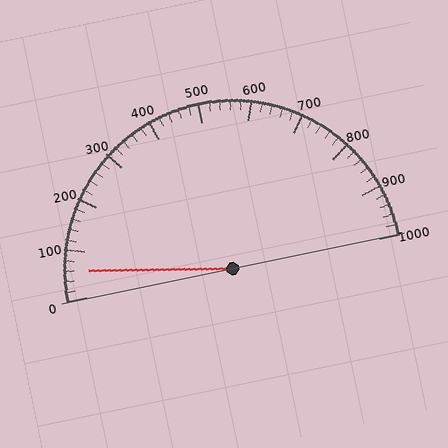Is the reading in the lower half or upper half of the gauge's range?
The reading is in the lower half of the range (0 to 1000).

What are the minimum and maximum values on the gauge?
The gauge ranges from 0 to 1000.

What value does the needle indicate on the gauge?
The needle indicates approximately 60.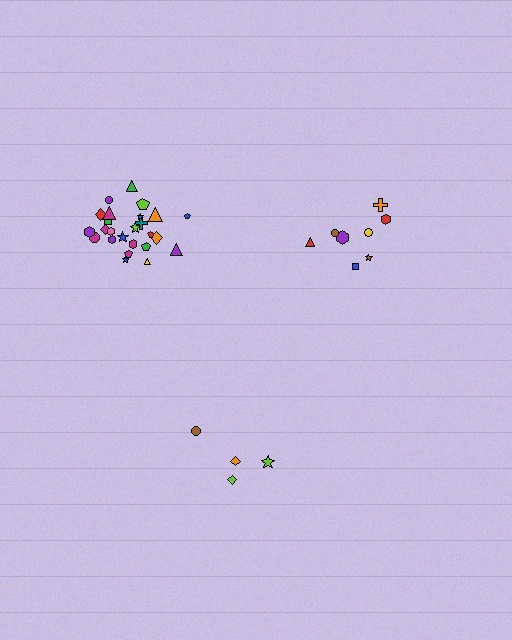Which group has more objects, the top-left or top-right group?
The top-left group.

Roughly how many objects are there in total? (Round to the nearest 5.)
Roughly 35 objects in total.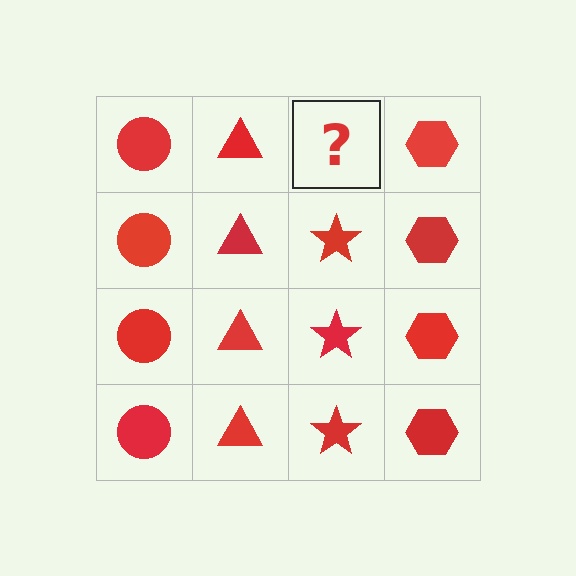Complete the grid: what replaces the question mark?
The question mark should be replaced with a red star.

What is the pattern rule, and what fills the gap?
The rule is that each column has a consistent shape. The gap should be filled with a red star.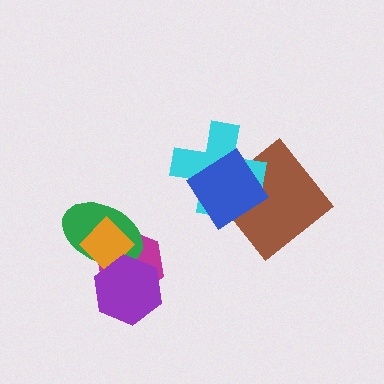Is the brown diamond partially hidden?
Yes, it is partially covered by another shape.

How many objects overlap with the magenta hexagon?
3 objects overlap with the magenta hexagon.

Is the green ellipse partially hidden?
Yes, it is partially covered by another shape.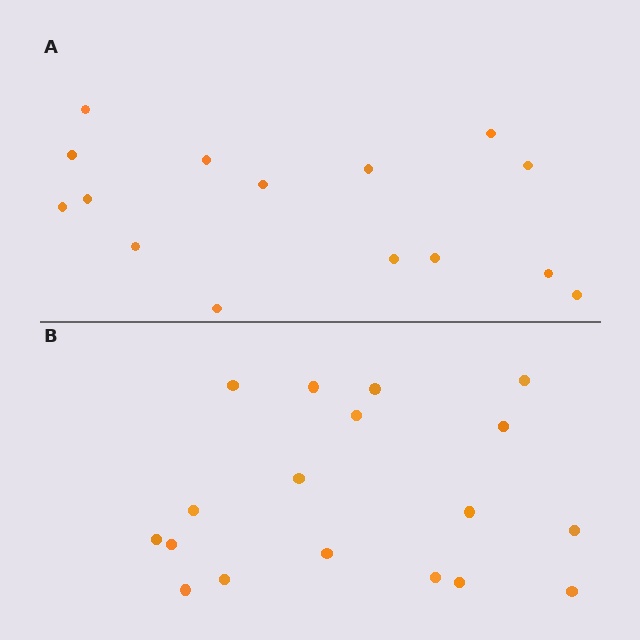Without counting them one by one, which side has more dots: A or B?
Region B (the bottom region) has more dots.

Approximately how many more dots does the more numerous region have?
Region B has just a few more — roughly 2 or 3 more dots than region A.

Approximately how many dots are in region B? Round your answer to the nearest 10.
About 20 dots. (The exact count is 18, which rounds to 20.)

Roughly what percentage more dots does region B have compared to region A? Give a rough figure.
About 20% more.